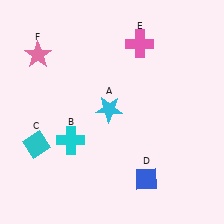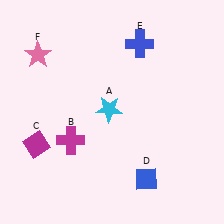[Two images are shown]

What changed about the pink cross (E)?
In Image 1, E is pink. In Image 2, it changed to blue.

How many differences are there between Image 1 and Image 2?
There are 3 differences between the two images.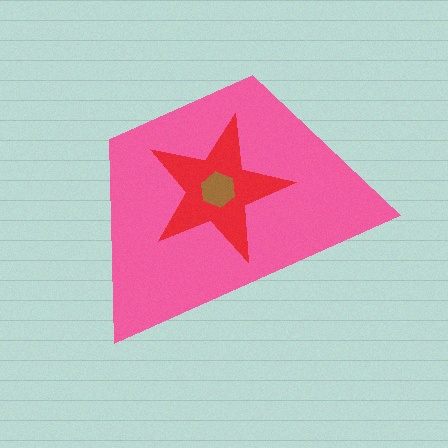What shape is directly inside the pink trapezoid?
The red star.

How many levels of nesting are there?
3.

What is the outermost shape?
The pink trapezoid.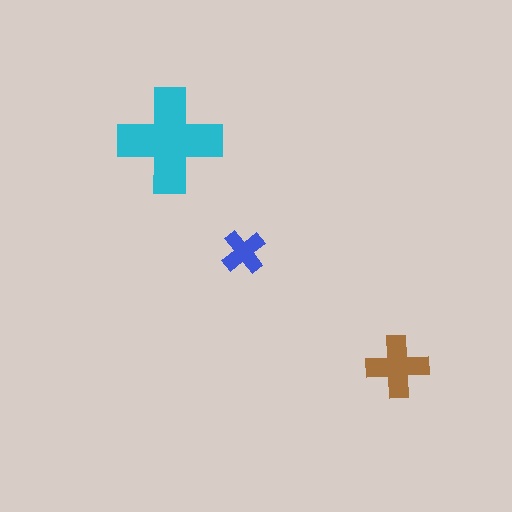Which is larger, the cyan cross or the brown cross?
The cyan one.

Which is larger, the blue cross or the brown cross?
The brown one.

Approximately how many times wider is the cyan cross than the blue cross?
About 2.5 times wider.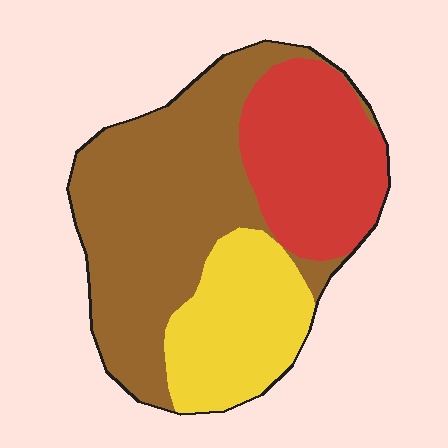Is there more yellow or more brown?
Brown.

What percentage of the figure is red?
Red covers 27% of the figure.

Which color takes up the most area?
Brown, at roughly 50%.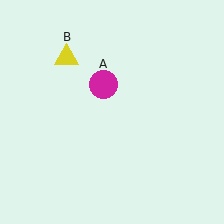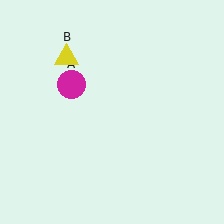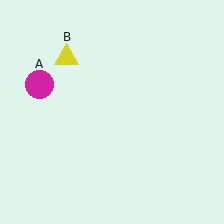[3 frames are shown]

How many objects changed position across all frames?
1 object changed position: magenta circle (object A).